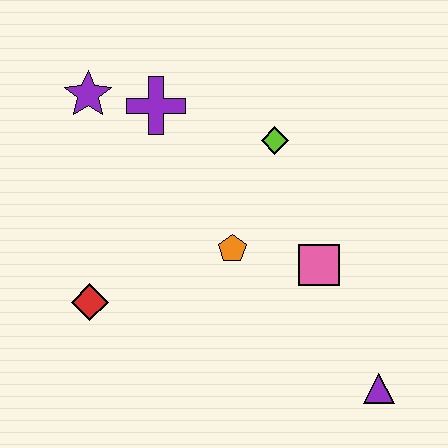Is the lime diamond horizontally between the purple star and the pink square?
Yes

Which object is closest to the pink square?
The orange pentagon is closest to the pink square.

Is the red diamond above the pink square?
No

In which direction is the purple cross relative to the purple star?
The purple cross is to the right of the purple star.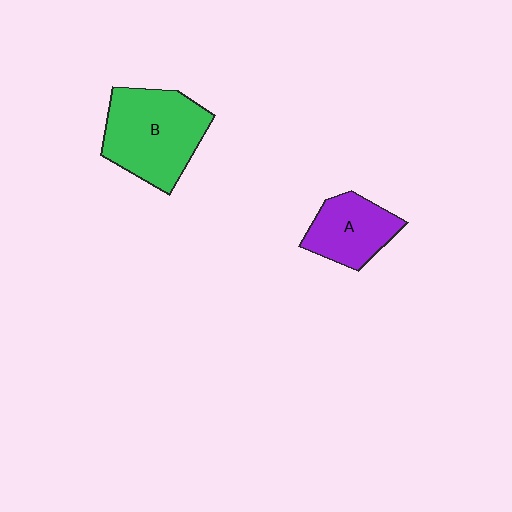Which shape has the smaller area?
Shape A (purple).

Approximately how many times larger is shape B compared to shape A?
Approximately 1.6 times.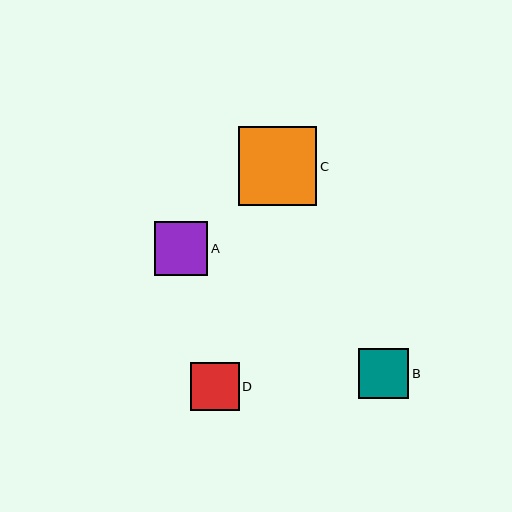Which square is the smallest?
Square D is the smallest with a size of approximately 49 pixels.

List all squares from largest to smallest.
From largest to smallest: C, A, B, D.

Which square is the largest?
Square C is the largest with a size of approximately 78 pixels.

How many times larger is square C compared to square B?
Square C is approximately 1.5 times the size of square B.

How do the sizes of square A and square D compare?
Square A and square D are approximately the same size.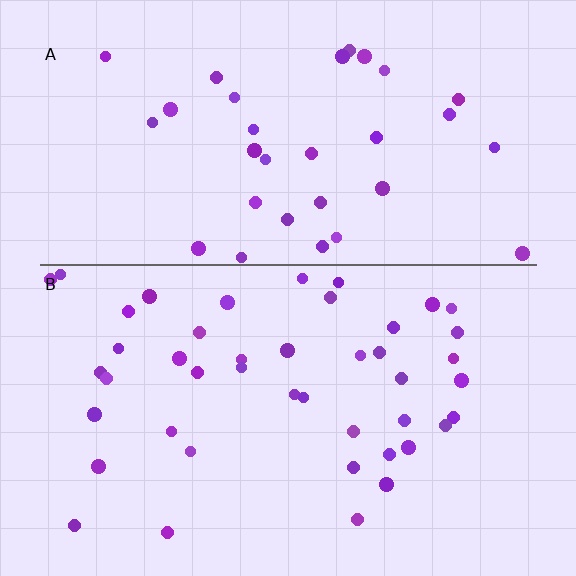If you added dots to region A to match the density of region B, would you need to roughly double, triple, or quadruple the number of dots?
Approximately double.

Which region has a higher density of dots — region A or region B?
B (the bottom).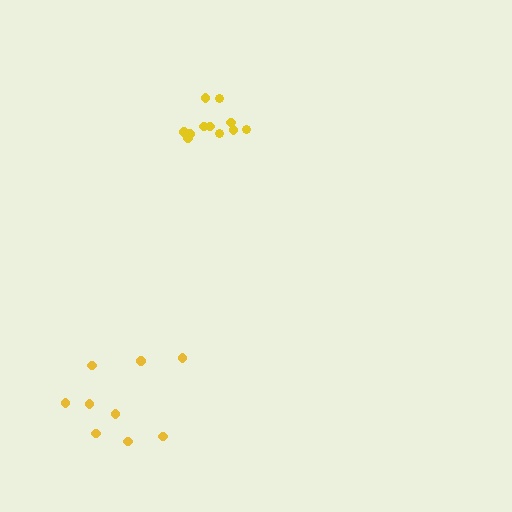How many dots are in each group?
Group 1: 9 dots, Group 2: 11 dots (20 total).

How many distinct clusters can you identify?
There are 2 distinct clusters.